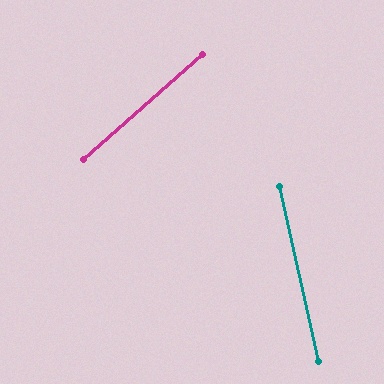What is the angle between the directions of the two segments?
Approximately 62 degrees.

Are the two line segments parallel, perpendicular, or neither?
Neither parallel nor perpendicular — they differ by about 62°.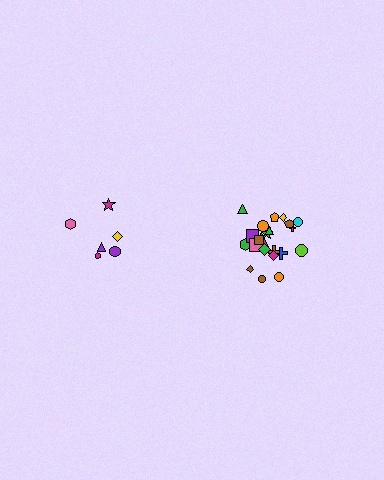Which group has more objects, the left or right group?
The right group.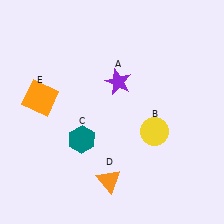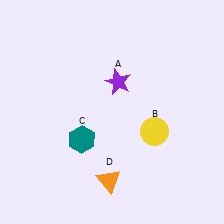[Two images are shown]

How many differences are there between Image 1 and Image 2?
There is 1 difference between the two images.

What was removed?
The orange square (E) was removed in Image 2.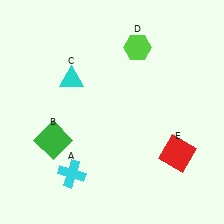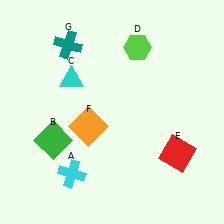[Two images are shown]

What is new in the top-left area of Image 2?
A teal cross (G) was added in the top-left area of Image 2.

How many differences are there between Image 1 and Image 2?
There are 2 differences between the two images.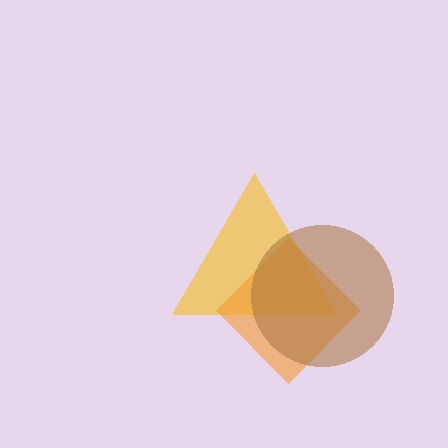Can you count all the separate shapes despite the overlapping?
Yes, there are 3 separate shapes.